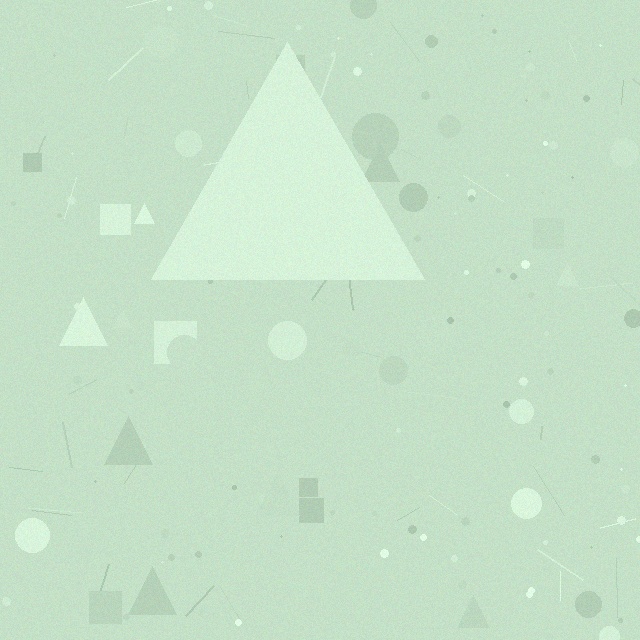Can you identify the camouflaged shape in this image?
The camouflaged shape is a triangle.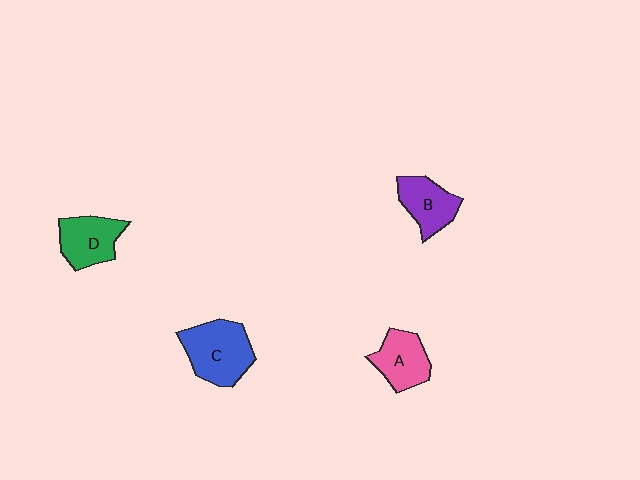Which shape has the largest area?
Shape C (blue).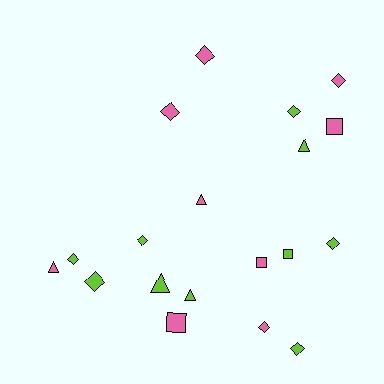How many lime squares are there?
There is 1 lime square.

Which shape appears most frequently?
Diamond, with 10 objects.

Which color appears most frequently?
Lime, with 10 objects.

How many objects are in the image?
There are 19 objects.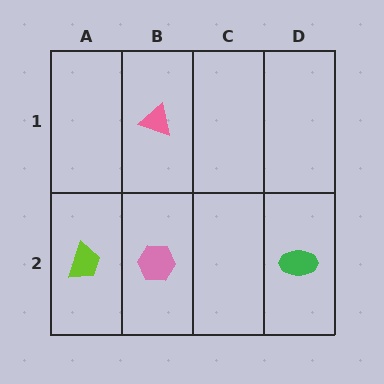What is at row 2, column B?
A pink hexagon.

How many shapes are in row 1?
1 shape.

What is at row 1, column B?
A pink triangle.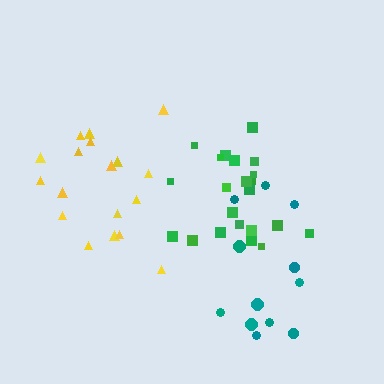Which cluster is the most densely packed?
Green.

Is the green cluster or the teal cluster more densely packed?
Green.